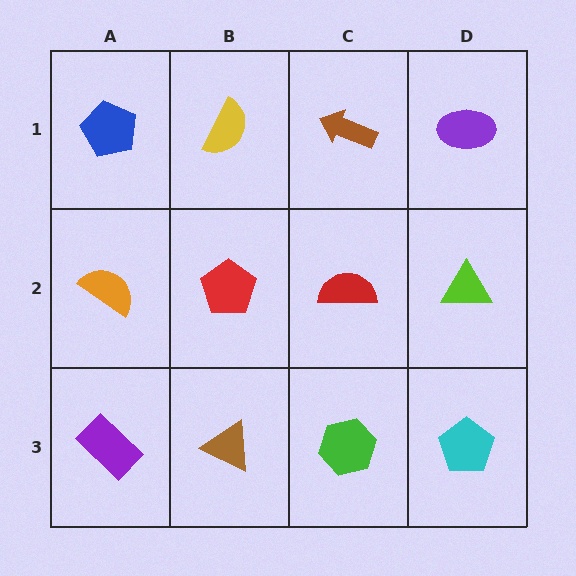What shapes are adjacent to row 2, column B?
A yellow semicircle (row 1, column B), a brown triangle (row 3, column B), an orange semicircle (row 2, column A), a red semicircle (row 2, column C).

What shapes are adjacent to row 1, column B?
A red pentagon (row 2, column B), a blue pentagon (row 1, column A), a brown arrow (row 1, column C).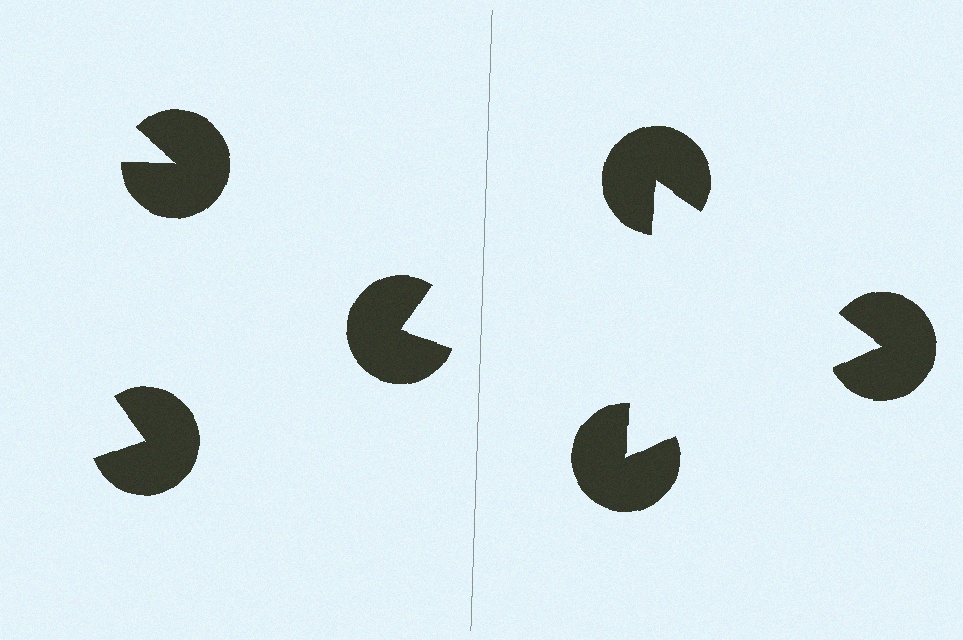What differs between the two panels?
The pac-man discs are positioned identically on both sides; only the wedge orientations differ. On the right they align to a triangle; on the left they are misaligned.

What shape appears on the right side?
An illusory triangle.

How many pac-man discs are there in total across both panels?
6 — 3 on each side.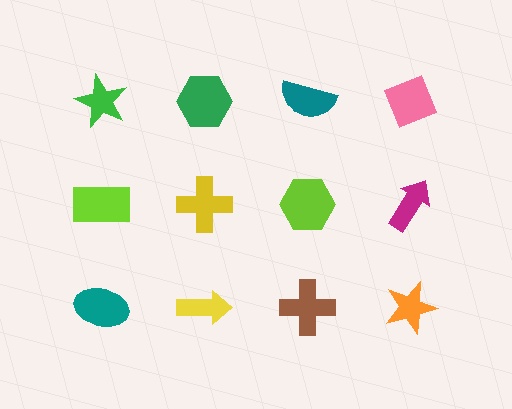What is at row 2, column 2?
A yellow cross.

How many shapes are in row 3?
4 shapes.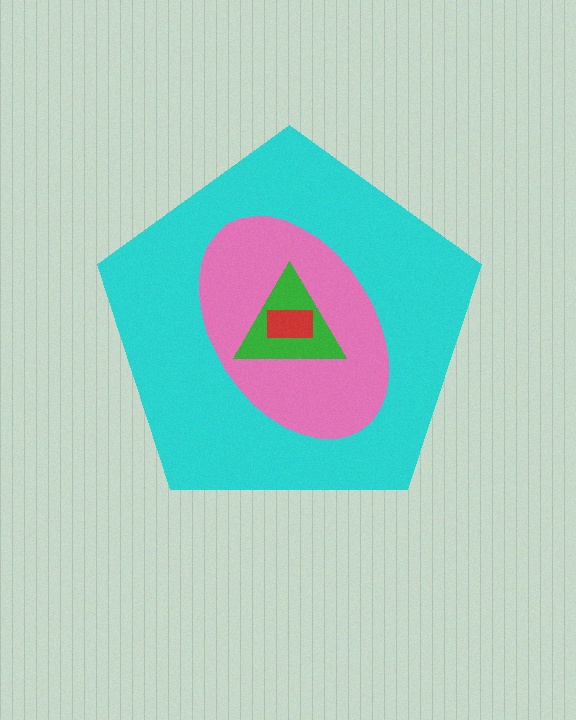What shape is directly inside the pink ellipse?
The green triangle.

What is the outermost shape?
The cyan pentagon.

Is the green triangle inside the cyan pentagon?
Yes.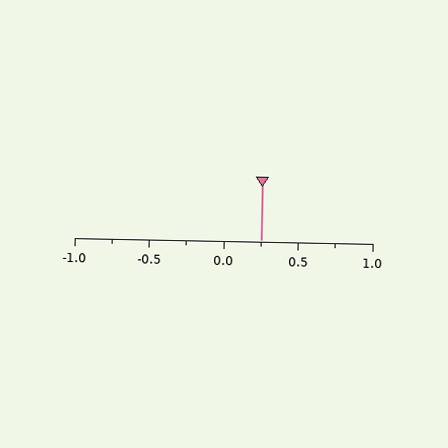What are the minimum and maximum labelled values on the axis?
The axis runs from -1.0 to 1.0.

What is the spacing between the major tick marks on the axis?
The major ticks are spaced 0.5 apart.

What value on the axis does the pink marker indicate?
The marker indicates approximately 0.25.